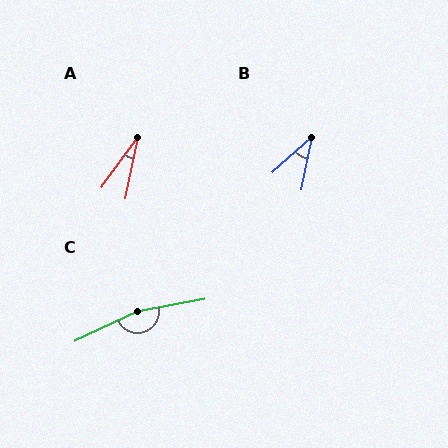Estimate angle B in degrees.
Approximately 36 degrees.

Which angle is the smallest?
A, at approximately 24 degrees.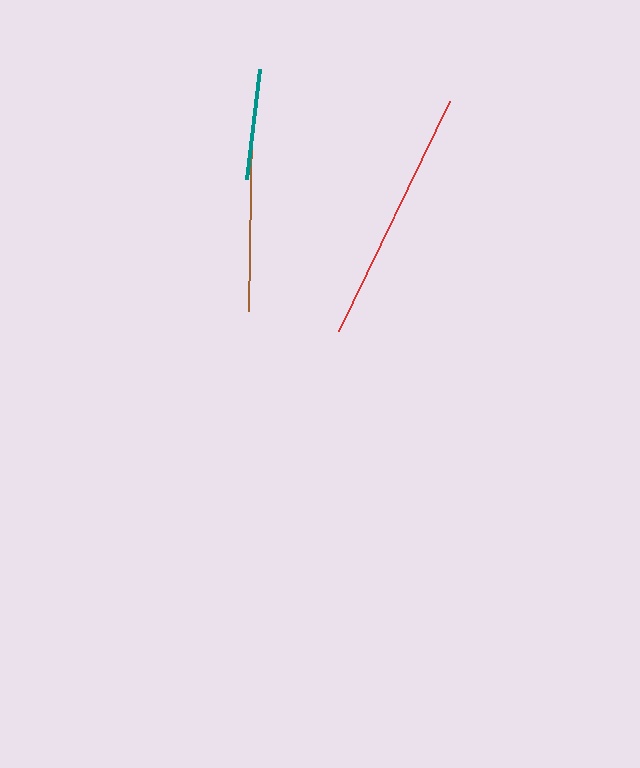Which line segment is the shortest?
The teal line is the shortest at approximately 111 pixels.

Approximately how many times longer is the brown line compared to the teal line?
The brown line is approximately 1.6 times the length of the teal line.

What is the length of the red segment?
The red segment is approximately 255 pixels long.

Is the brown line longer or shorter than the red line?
The red line is longer than the brown line.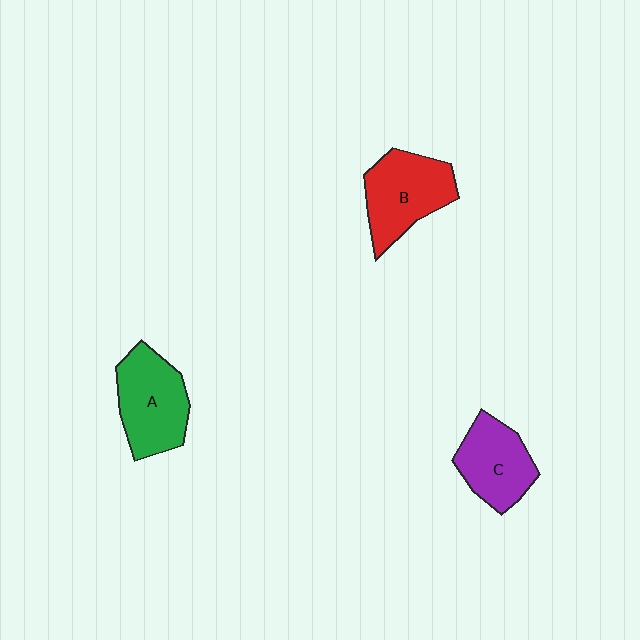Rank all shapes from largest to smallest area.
From largest to smallest: A (green), B (red), C (purple).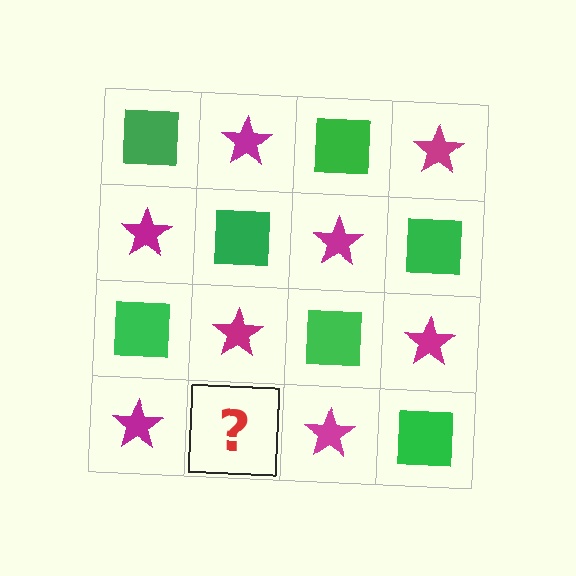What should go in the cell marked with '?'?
The missing cell should contain a green square.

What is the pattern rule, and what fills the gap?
The rule is that it alternates green square and magenta star in a checkerboard pattern. The gap should be filled with a green square.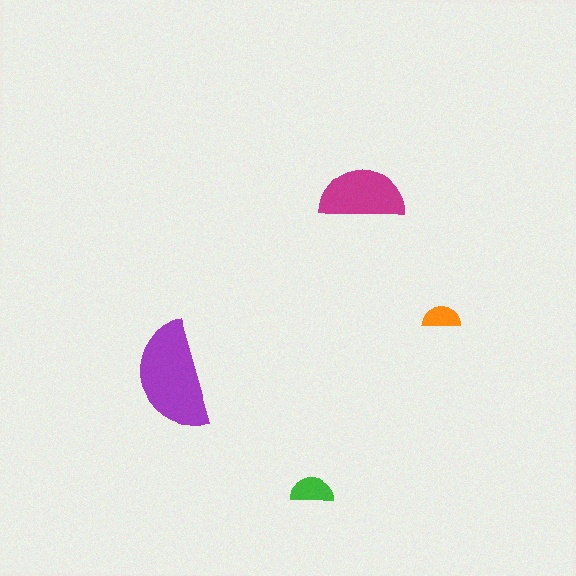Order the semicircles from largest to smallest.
the purple one, the magenta one, the green one, the orange one.